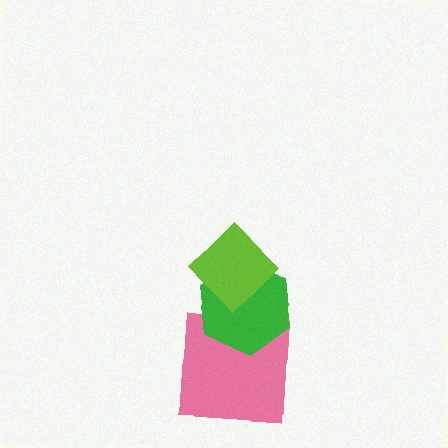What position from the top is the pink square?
The pink square is 3rd from the top.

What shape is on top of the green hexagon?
The lime diamond is on top of the green hexagon.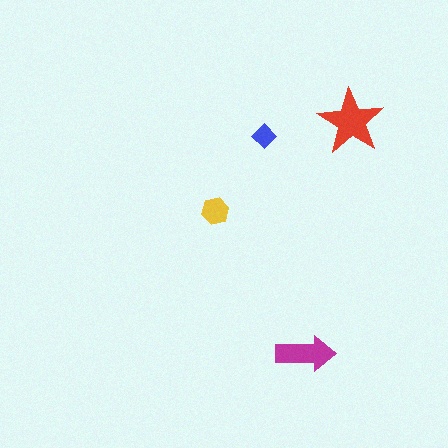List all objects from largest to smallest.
The red star, the magenta arrow, the yellow hexagon, the blue diamond.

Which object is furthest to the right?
The red star is rightmost.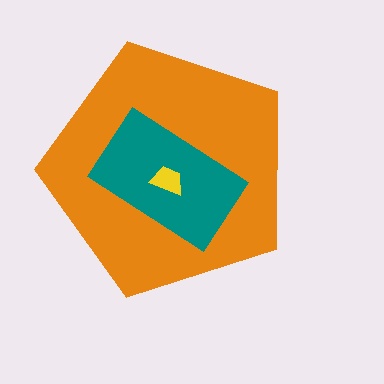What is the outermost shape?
The orange pentagon.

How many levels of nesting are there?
3.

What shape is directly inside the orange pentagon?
The teal rectangle.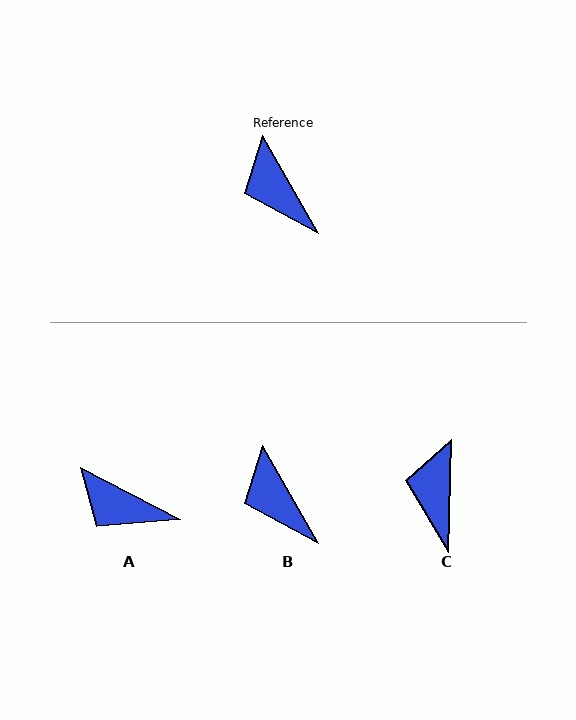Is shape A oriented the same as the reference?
No, it is off by about 33 degrees.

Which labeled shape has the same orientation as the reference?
B.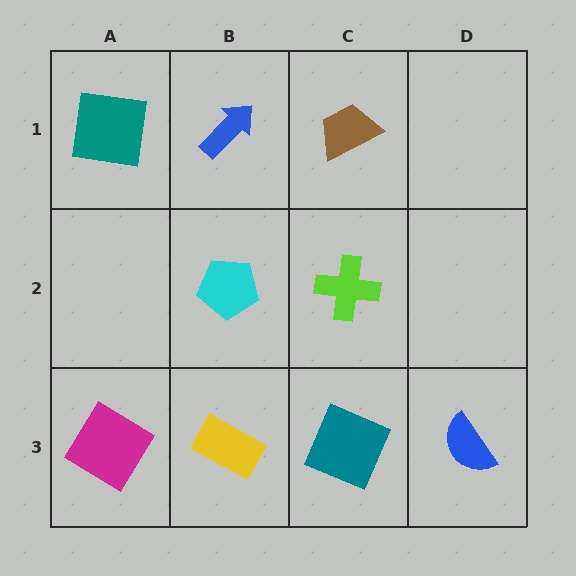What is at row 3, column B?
A yellow rectangle.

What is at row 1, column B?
A blue arrow.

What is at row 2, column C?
A lime cross.